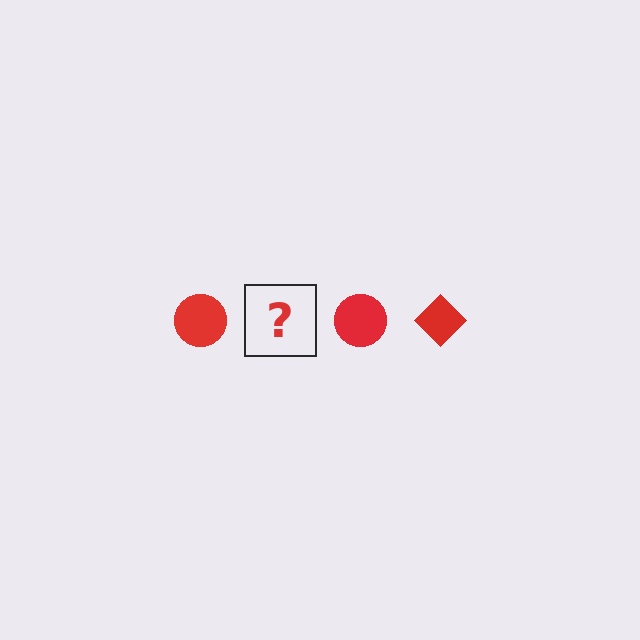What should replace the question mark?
The question mark should be replaced with a red diamond.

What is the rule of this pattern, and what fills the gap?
The rule is that the pattern cycles through circle, diamond shapes in red. The gap should be filled with a red diamond.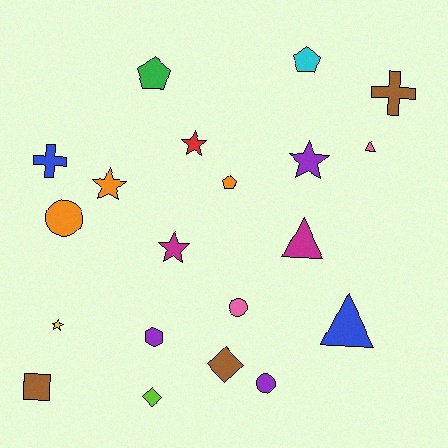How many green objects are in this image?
There is 1 green object.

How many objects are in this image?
There are 20 objects.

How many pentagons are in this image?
There are 3 pentagons.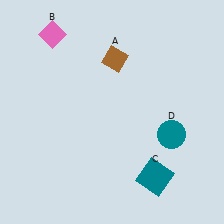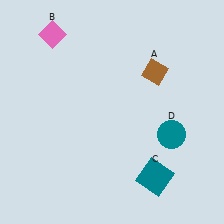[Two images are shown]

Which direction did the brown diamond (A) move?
The brown diamond (A) moved right.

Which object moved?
The brown diamond (A) moved right.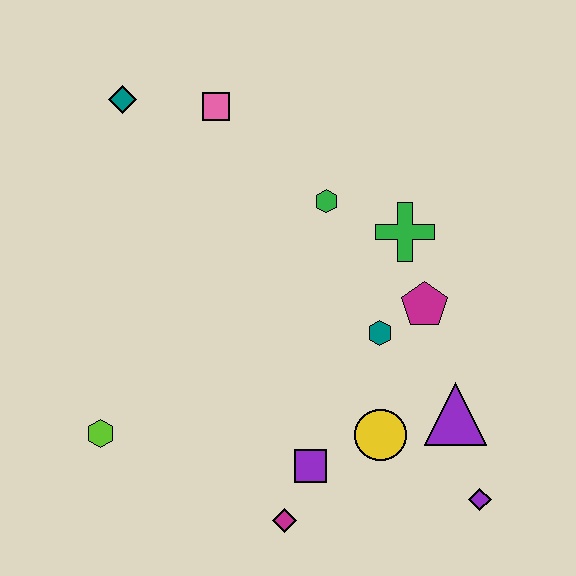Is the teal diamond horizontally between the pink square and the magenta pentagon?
No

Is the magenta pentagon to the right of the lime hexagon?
Yes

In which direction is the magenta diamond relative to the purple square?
The magenta diamond is below the purple square.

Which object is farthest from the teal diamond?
The purple diamond is farthest from the teal diamond.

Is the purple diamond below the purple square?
Yes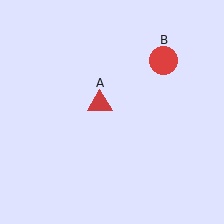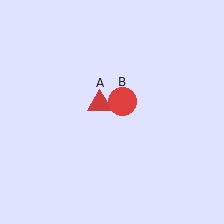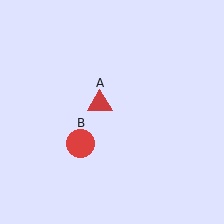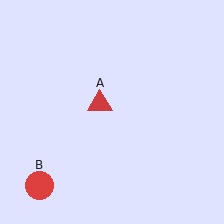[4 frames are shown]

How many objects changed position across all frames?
1 object changed position: red circle (object B).